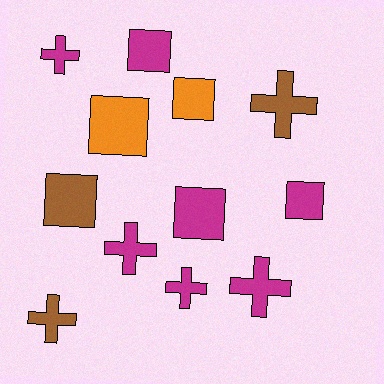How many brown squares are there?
There is 1 brown square.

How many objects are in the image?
There are 12 objects.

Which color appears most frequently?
Magenta, with 7 objects.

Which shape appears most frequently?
Square, with 6 objects.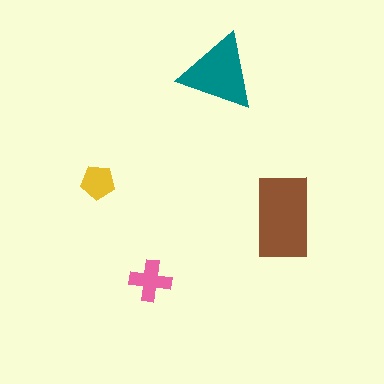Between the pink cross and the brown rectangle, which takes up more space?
The brown rectangle.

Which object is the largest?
The brown rectangle.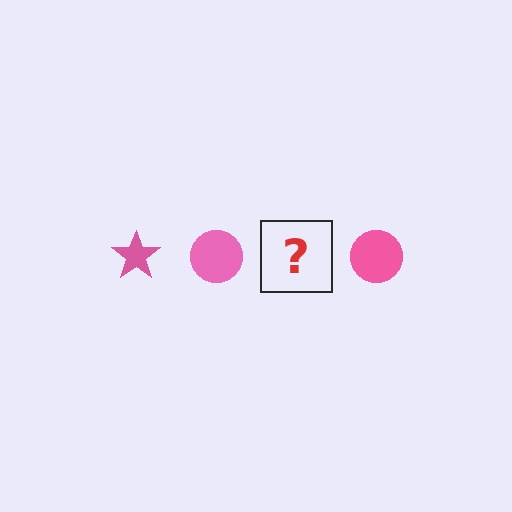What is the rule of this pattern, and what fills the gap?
The rule is that the pattern cycles through star, circle shapes in pink. The gap should be filled with a pink star.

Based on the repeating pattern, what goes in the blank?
The blank should be a pink star.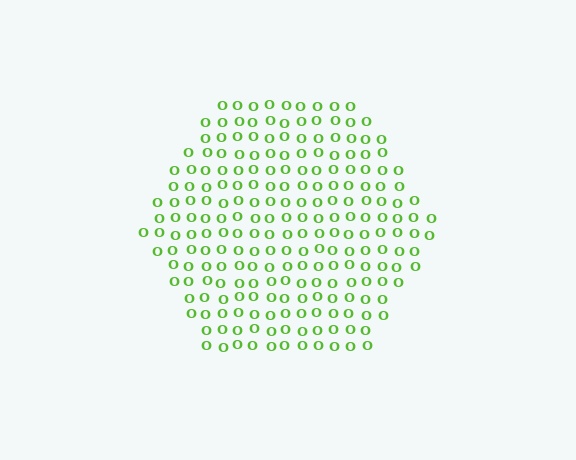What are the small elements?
The small elements are letter O's.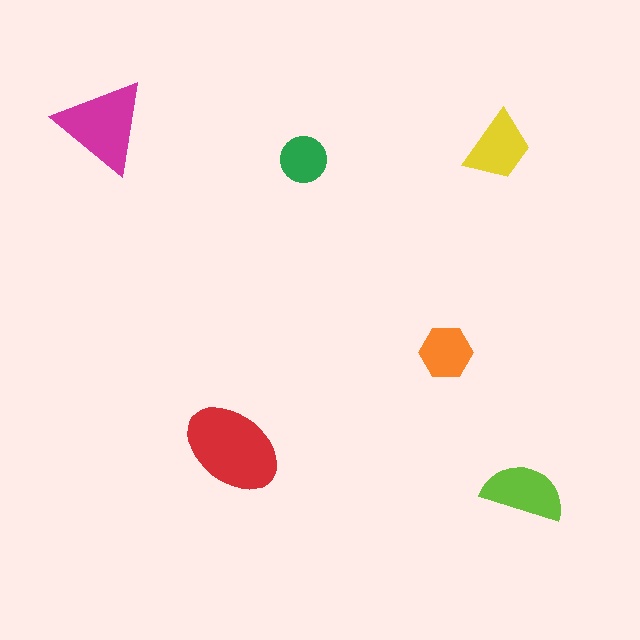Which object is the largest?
The red ellipse.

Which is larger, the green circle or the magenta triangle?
The magenta triangle.